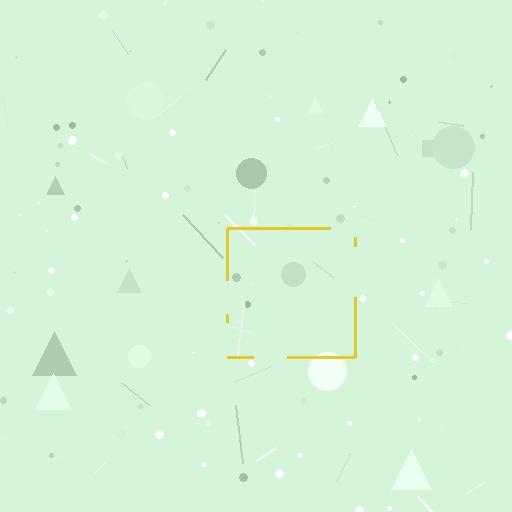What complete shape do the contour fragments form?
The contour fragments form a square.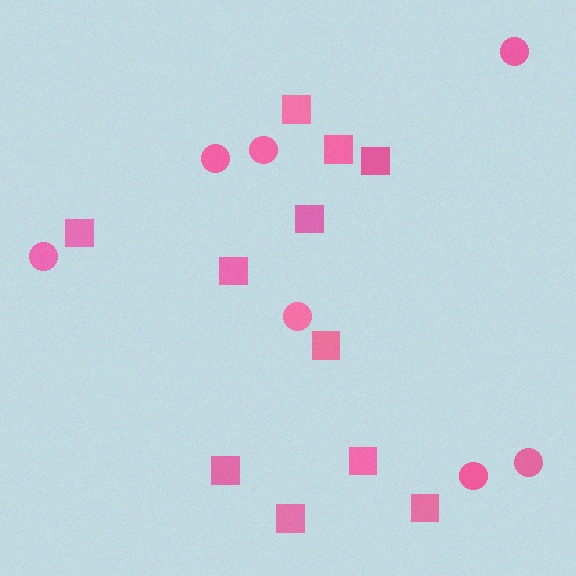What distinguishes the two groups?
There are 2 groups: one group of squares (11) and one group of circles (7).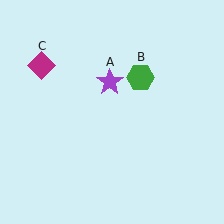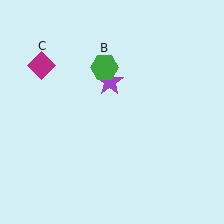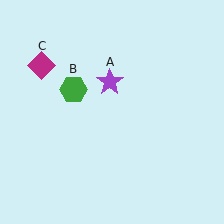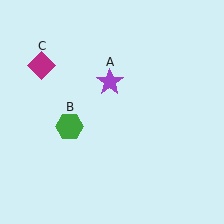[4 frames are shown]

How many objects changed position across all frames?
1 object changed position: green hexagon (object B).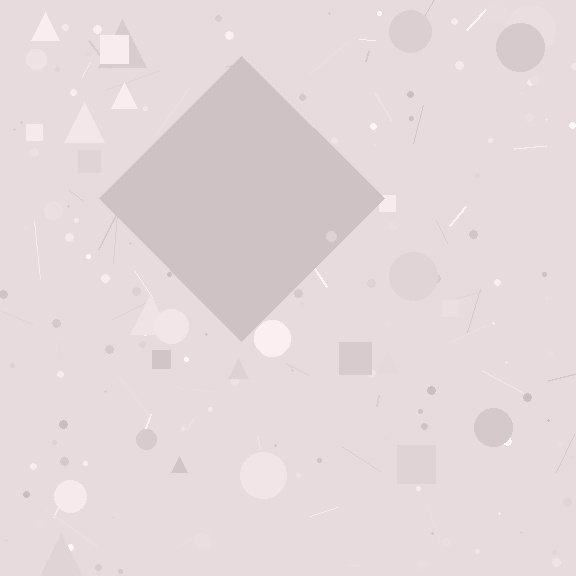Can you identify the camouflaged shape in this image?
The camouflaged shape is a diamond.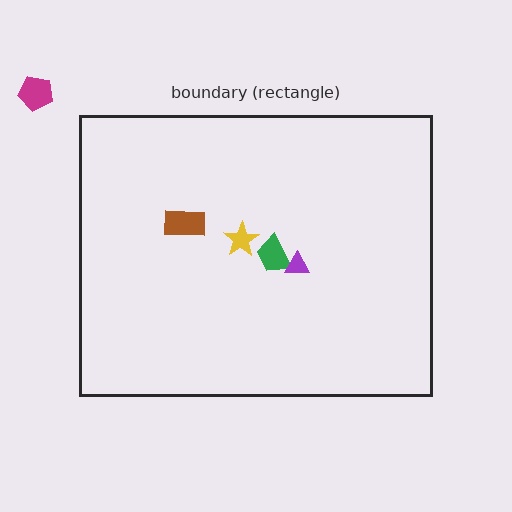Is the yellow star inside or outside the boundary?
Inside.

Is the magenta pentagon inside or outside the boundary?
Outside.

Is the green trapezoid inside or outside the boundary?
Inside.